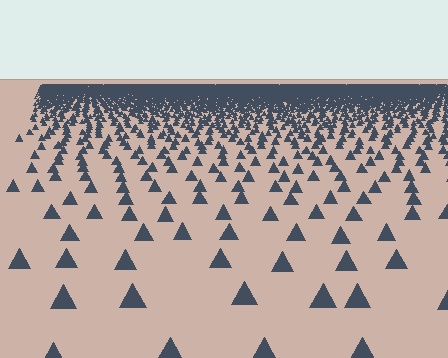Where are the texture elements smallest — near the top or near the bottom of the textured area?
Near the top.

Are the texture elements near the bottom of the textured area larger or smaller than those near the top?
Larger. Near the bottom, elements are closer to the viewer and appear at a bigger on-screen size.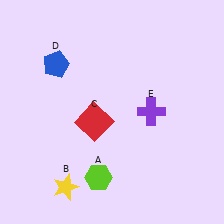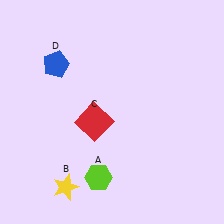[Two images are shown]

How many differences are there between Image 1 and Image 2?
There is 1 difference between the two images.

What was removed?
The purple cross (E) was removed in Image 2.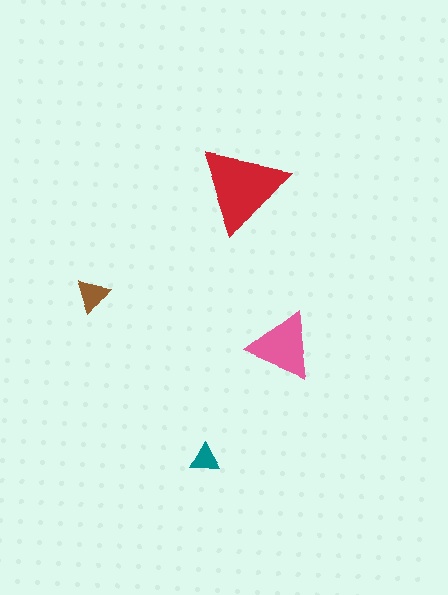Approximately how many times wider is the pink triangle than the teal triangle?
About 2 times wider.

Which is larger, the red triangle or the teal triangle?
The red one.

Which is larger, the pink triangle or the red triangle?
The red one.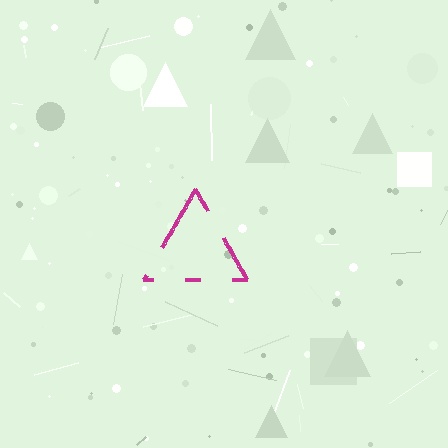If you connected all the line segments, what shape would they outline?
They would outline a triangle.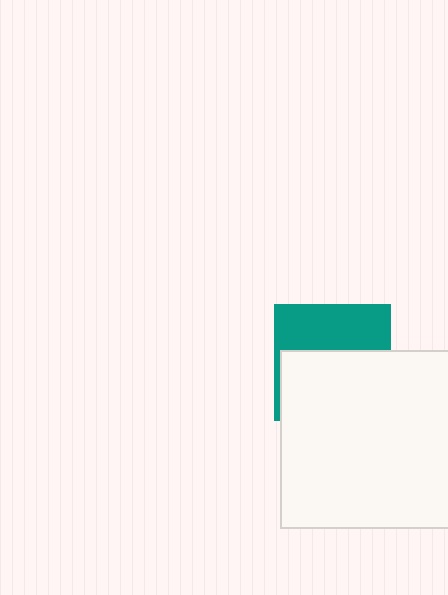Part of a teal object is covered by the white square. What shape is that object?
It is a square.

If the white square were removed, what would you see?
You would see the complete teal square.